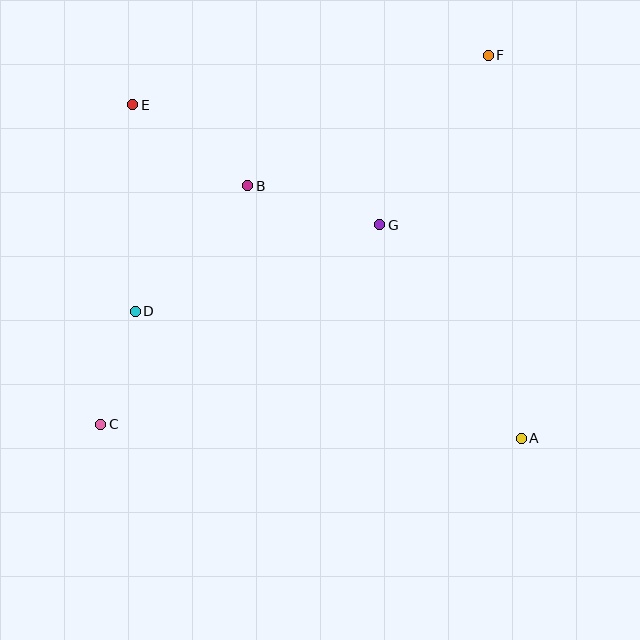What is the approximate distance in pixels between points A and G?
The distance between A and G is approximately 256 pixels.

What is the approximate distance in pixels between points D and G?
The distance between D and G is approximately 260 pixels.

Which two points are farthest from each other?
Points C and F are farthest from each other.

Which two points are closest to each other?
Points C and D are closest to each other.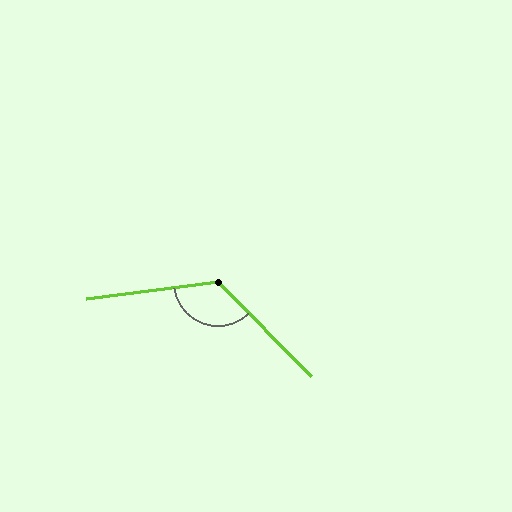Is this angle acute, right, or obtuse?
It is obtuse.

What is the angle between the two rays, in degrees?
Approximately 127 degrees.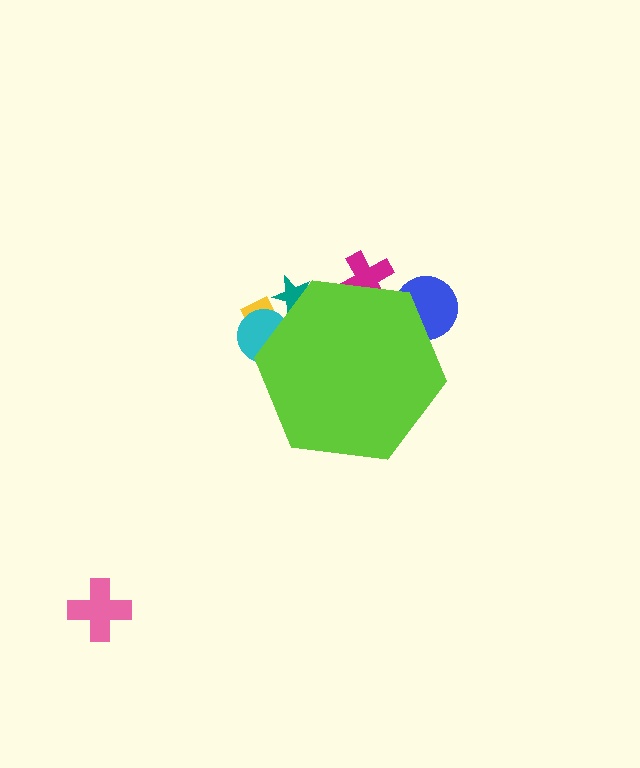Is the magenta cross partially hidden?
Yes, the magenta cross is partially hidden behind the lime hexagon.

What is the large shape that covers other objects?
A lime hexagon.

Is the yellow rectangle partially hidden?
Yes, the yellow rectangle is partially hidden behind the lime hexagon.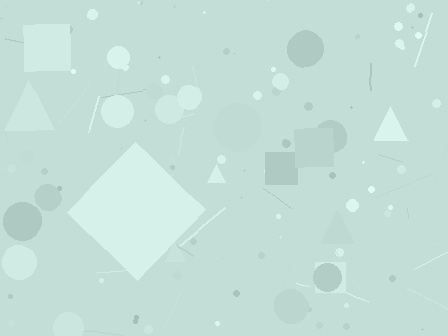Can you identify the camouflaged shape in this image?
The camouflaged shape is a diamond.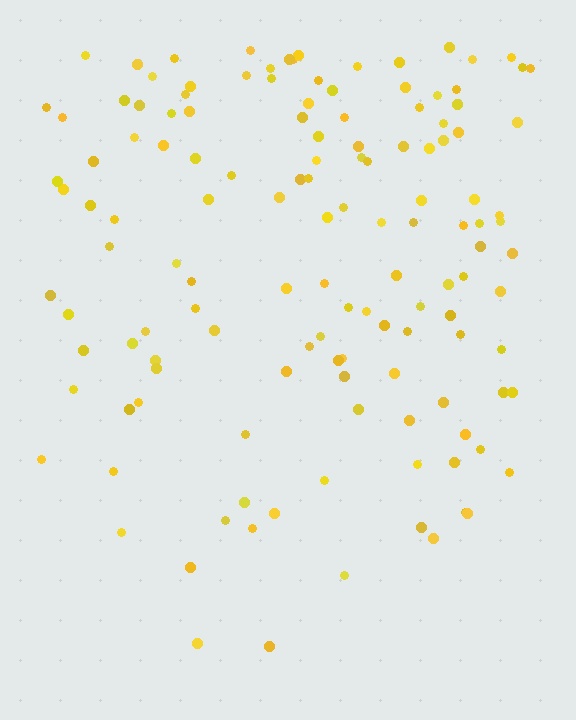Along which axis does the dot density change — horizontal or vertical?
Vertical.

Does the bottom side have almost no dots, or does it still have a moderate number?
Still a moderate number, just noticeably fewer than the top.